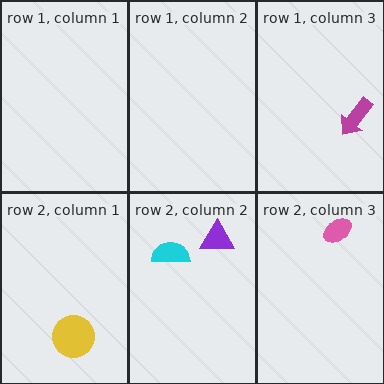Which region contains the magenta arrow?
The row 1, column 3 region.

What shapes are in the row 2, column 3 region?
The pink ellipse.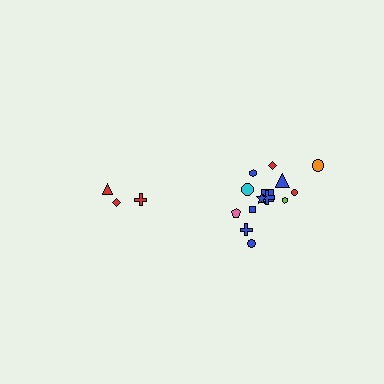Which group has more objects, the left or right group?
The right group.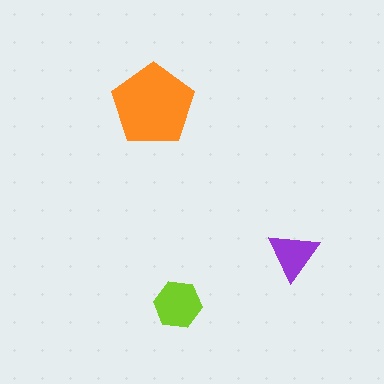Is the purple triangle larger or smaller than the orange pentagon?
Smaller.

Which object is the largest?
The orange pentagon.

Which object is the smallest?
The purple triangle.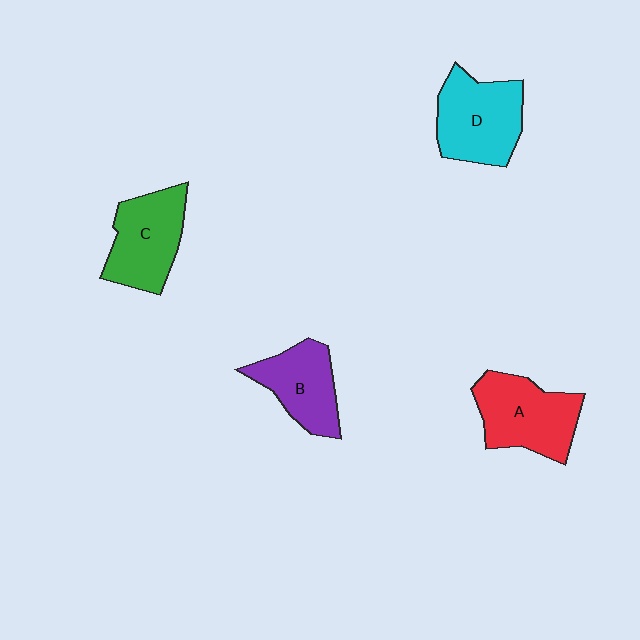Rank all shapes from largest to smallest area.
From largest to smallest: D (cyan), A (red), C (green), B (purple).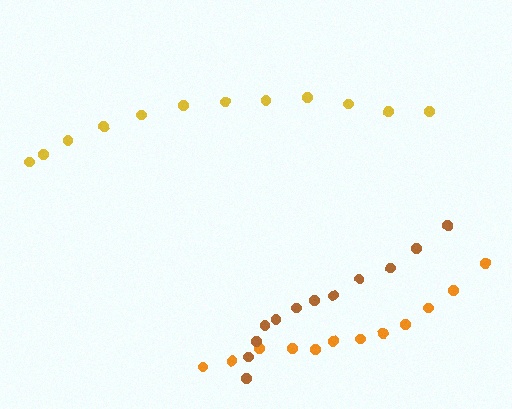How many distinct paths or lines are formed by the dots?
There are 3 distinct paths.